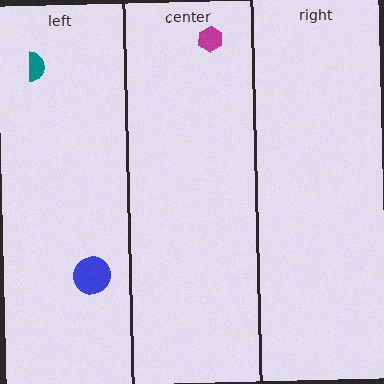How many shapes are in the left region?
2.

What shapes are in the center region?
The magenta hexagon.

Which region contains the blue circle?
The left region.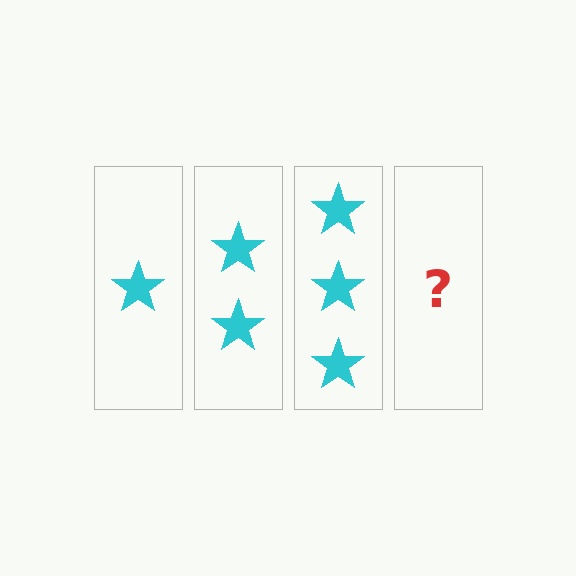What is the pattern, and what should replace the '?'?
The pattern is that each step adds one more star. The '?' should be 4 stars.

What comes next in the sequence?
The next element should be 4 stars.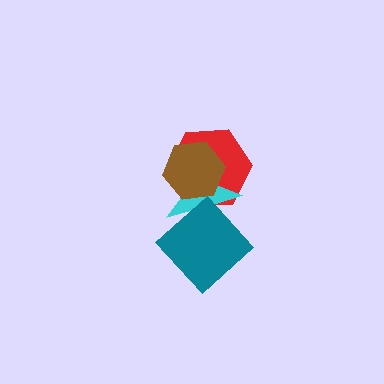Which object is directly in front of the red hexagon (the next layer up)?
The cyan star is directly in front of the red hexagon.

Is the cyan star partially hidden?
Yes, it is partially covered by another shape.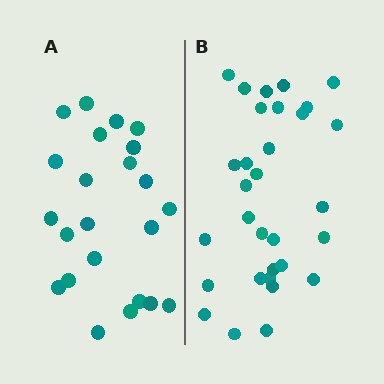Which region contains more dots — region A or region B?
Region B (the right region) has more dots.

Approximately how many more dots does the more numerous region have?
Region B has roughly 8 or so more dots than region A.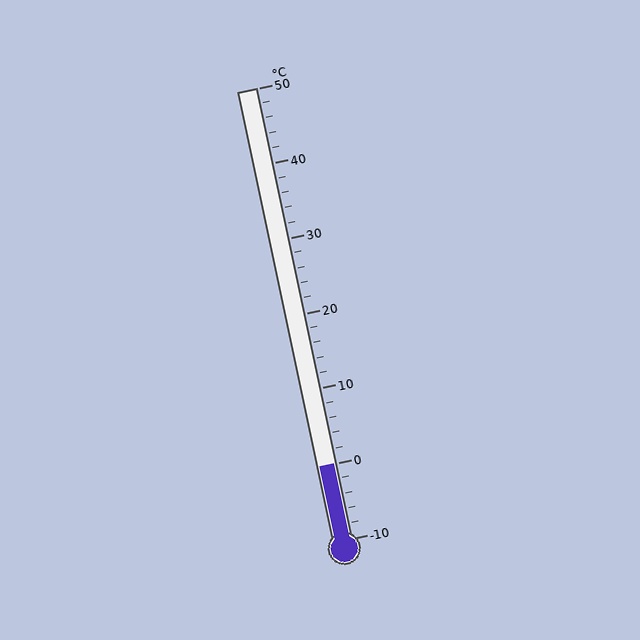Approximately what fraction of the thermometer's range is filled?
The thermometer is filled to approximately 15% of its range.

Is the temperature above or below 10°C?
The temperature is below 10°C.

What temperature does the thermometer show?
The thermometer shows approximately 0°C.